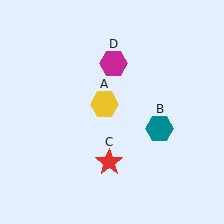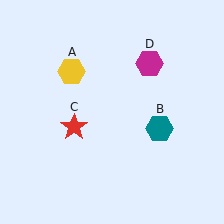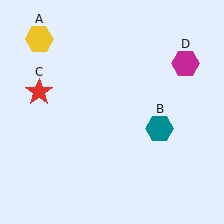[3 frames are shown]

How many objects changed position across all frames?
3 objects changed position: yellow hexagon (object A), red star (object C), magenta hexagon (object D).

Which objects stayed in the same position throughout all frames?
Teal hexagon (object B) remained stationary.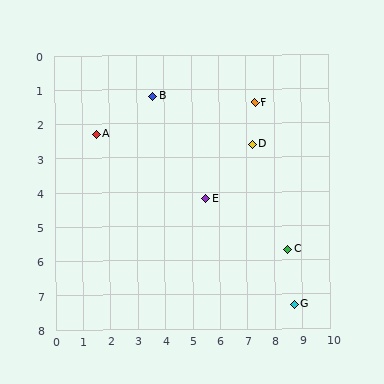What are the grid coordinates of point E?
Point E is at approximately (5.5, 4.2).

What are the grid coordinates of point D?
Point D is at approximately (7.2, 2.6).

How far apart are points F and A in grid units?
Points F and A are about 5.9 grid units apart.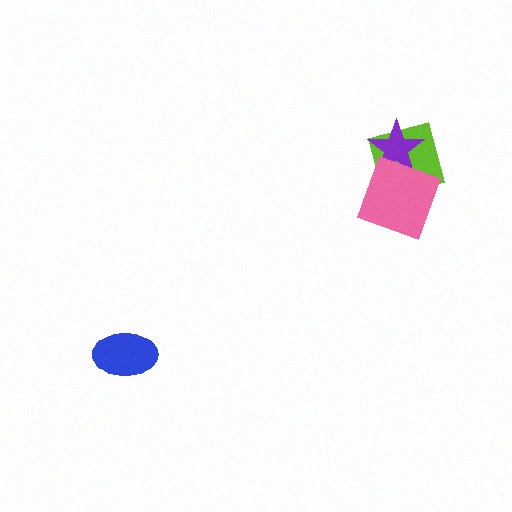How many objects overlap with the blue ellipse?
0 objects overlap with the blue ellipse.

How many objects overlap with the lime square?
2 objects overlap with the lime square.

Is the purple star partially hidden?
Yes, it is partially covered by another shape.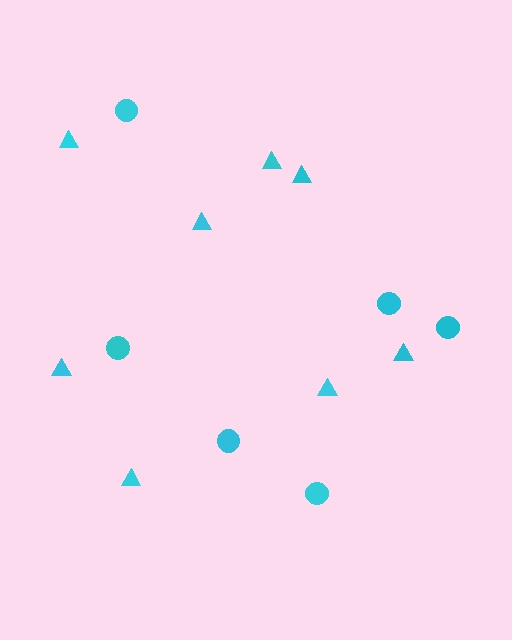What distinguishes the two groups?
There are 2 groups: one group of triangles (8) and one group of circles (6).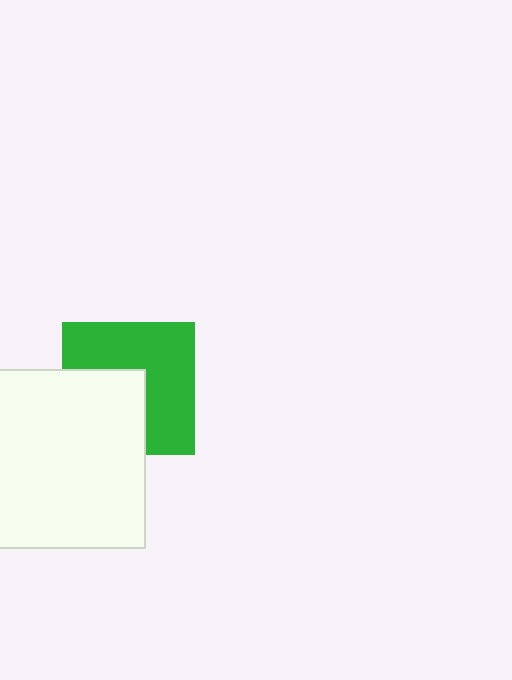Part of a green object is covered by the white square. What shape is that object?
It is a square.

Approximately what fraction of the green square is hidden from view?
Roughly 40% of the green square is hidden behind the white square.